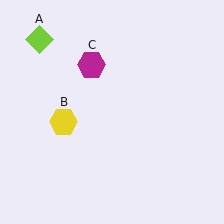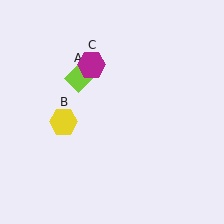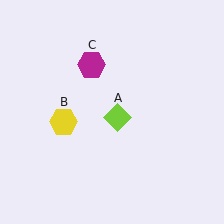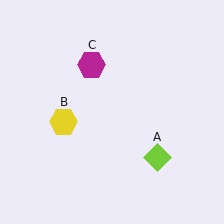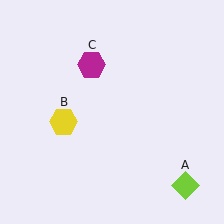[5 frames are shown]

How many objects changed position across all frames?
1 object changed position: lime diamond (object A).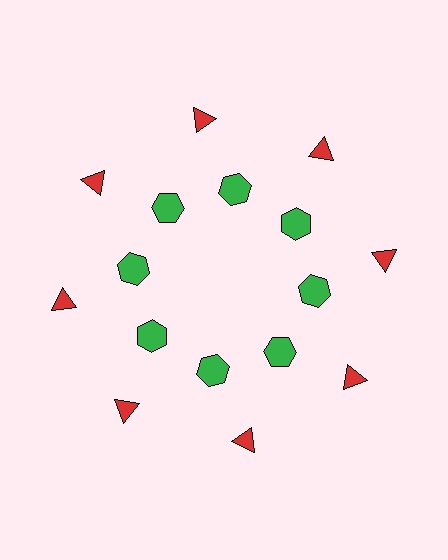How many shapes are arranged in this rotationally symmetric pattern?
There are 16 shapes, arranged in 8 groups of 2.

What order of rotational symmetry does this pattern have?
This pattern has 8-fold rotational symmetry.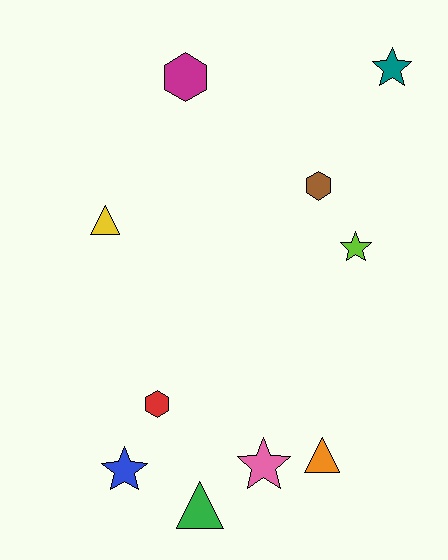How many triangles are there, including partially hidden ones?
There are 3 triangles.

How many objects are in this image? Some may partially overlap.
There are 10 objects.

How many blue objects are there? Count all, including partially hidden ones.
There is 1 blue object.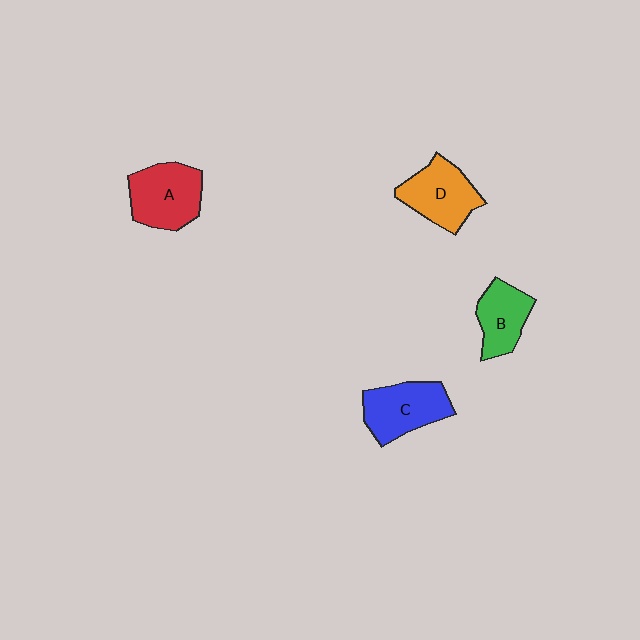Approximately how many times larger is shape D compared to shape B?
Approximately 1.3 times.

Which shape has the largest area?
Shape A (red).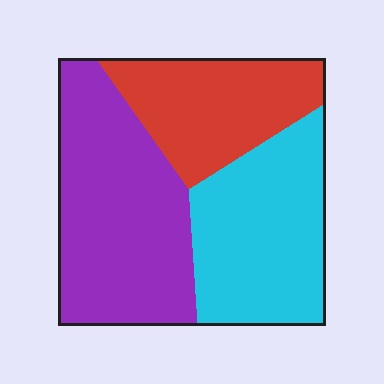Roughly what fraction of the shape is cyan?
Cyan takes up about one third (1/3) of the shape.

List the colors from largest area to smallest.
From largest to smallest: purple, cyan, red.